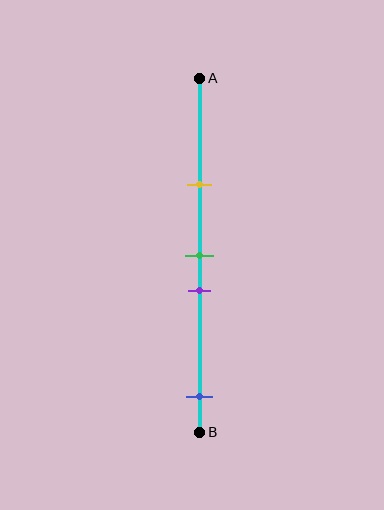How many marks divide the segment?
There are 4 marks dividing the segment.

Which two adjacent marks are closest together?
The green and purple marks are the closest adjacent pair.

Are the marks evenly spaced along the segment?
No, the marks are not evenly spaced.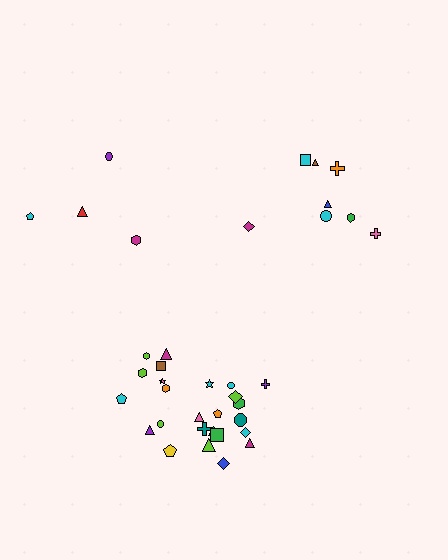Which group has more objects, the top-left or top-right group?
The top-right group.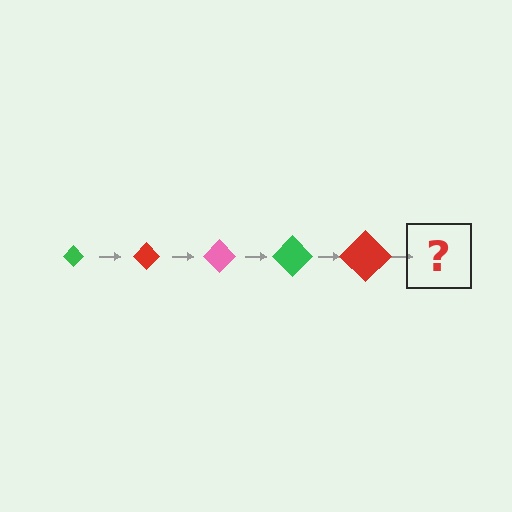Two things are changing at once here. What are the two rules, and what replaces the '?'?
The two rules are that the diamond grows larger each step and the color cycles through green, red, and pink. The '?' should be a pink diamond, larger than the previous one.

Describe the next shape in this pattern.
It should be a pink diamond, larger than the previous one.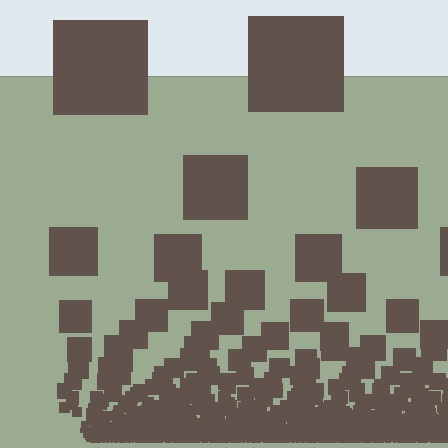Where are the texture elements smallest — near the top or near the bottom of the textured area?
Near the bottom.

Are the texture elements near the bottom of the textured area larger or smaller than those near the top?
Smaller. The gradient is inverted — elements near the bottom are smaller and denser.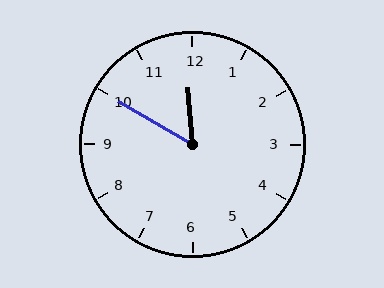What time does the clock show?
11:50.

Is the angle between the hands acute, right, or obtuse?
It is acute.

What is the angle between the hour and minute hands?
Approximately 55 degrees.